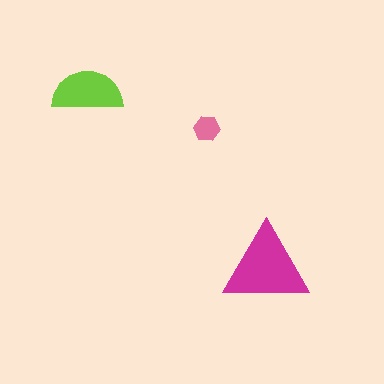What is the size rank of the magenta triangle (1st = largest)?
1st.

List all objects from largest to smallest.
The magenta triangle, the lime semicircle, the pink hexagon.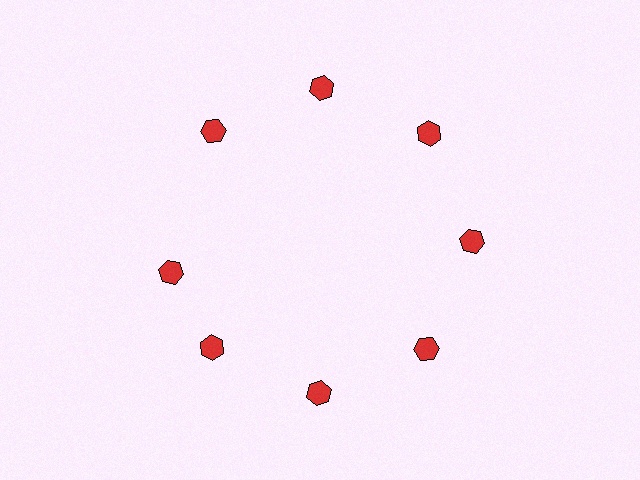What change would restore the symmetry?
The symmetry would be restored by rotating it back into even spacing with its neighbors so that all 8 hexagons sit at equal angles and equal distance from the center.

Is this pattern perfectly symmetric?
No. The 8 red hexagons are arranged in a ring, but one element near the 9 o'clock position is rotated out of alignment along the ring, breaking the 8-fold rotational symmetry.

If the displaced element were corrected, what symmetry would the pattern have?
It would have 8-fold rotational symmetry — the pattern would map onto itself every 45 degrees.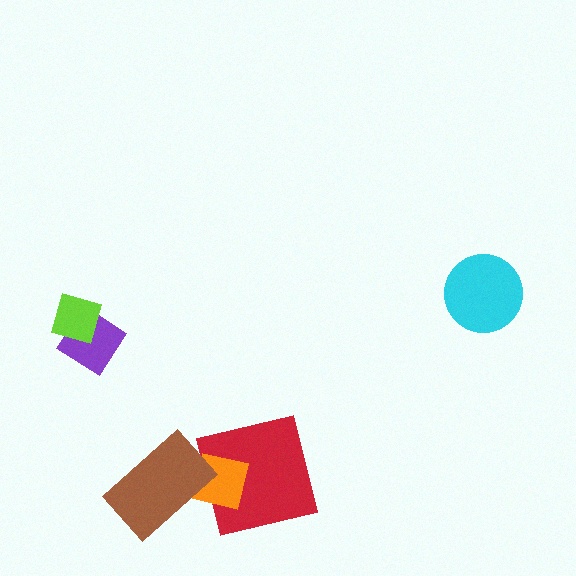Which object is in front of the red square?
The orange square is in front of the red square.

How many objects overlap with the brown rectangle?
1 object overlaps with the brown rectangle.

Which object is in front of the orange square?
The brown rectangle is in front of the orange square.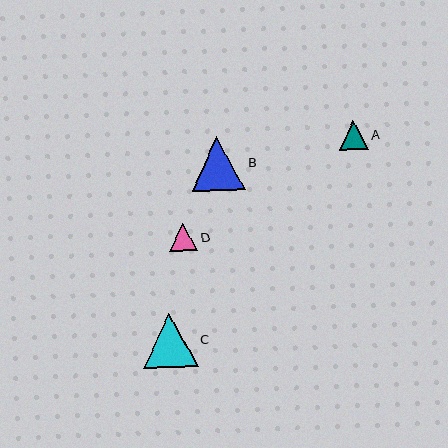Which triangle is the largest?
Triangle C is the largest with a size of approximately 55 pixels.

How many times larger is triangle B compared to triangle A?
Triangle B is approximately 1.8 times the size of triangle A.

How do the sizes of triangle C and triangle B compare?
Triangle C and triangle B are approximately the same size.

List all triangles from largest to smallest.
From largest to smallest: C, B, A, D.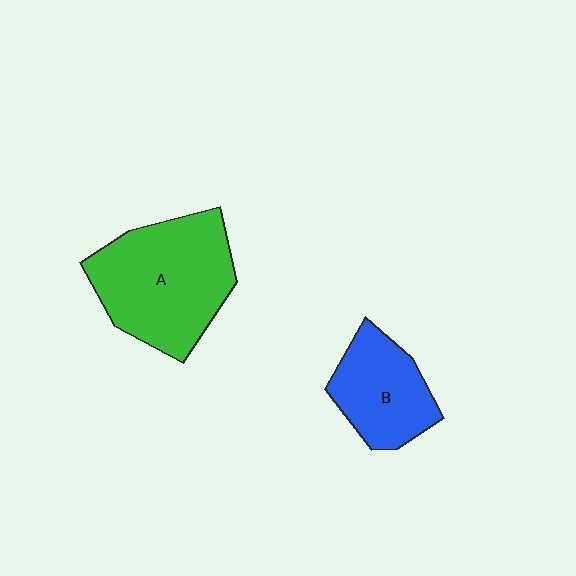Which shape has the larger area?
Shape A (green).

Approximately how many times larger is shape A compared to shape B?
Approximately 1.7 times.